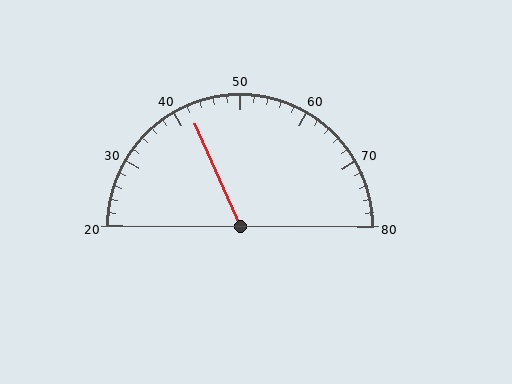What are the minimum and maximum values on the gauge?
The gauge ranges from 20 to 80.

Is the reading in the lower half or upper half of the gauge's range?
The reading is in the lower half of the range (20 to 80).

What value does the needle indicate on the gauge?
The needle indicates approximately 42.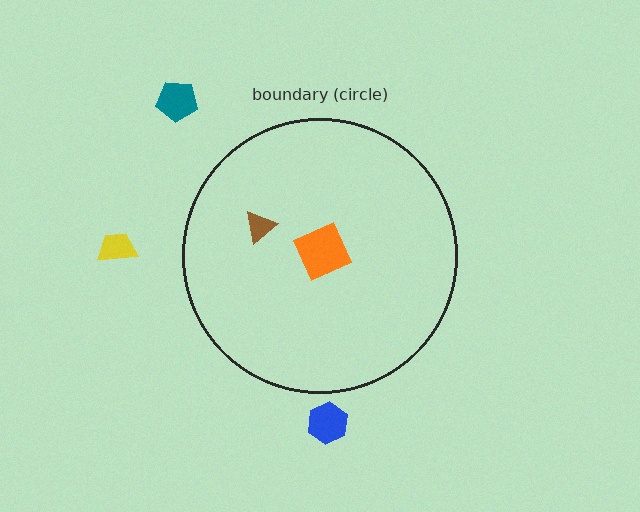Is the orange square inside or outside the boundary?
Inside.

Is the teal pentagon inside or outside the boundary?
Outside.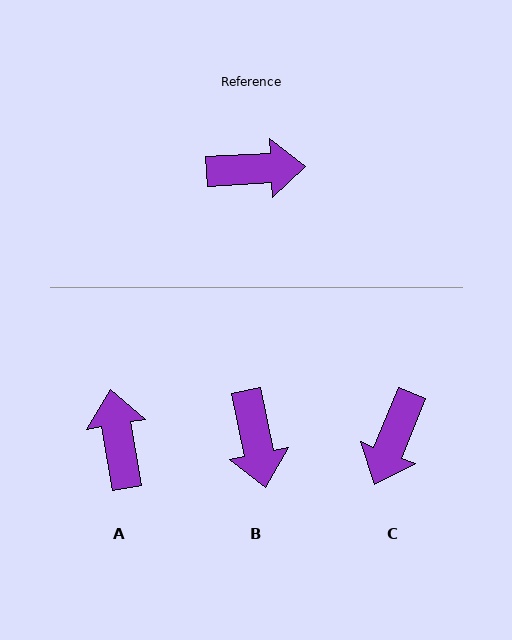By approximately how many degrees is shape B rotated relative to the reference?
Approximately 82 degrees clockwise.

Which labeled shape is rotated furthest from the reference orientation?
C, about 115 degrees away.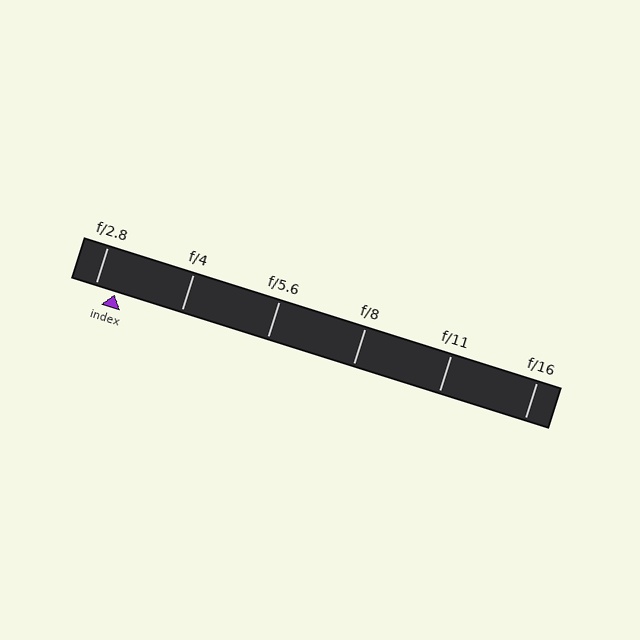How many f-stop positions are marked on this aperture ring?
There are 6 f-stop positions marked.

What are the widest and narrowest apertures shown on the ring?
The widest aperture shown is f/2.8 and the narrowest is f/16.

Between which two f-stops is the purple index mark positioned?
The index mark is between f/2.8 and f/4.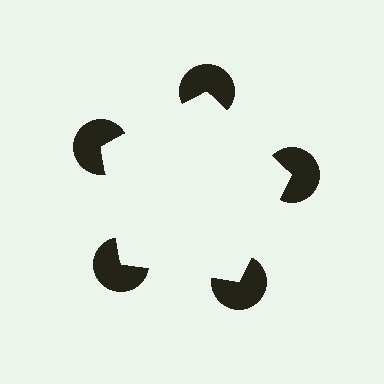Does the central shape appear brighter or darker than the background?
It typically appears slightly brighter than the background, even though no actual brightness change is drawn.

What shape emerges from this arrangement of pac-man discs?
An illusory pentagon — its edges are inferred from the aligned wedge cuts in the pac-man discs, not physically drawn.